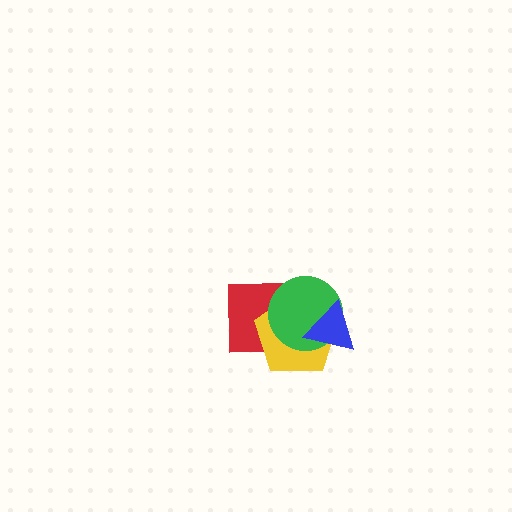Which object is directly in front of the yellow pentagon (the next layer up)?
The green circle is directly in front of the yellow pentagon.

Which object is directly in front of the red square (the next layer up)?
The yellow pentagon is directly in front of the red square.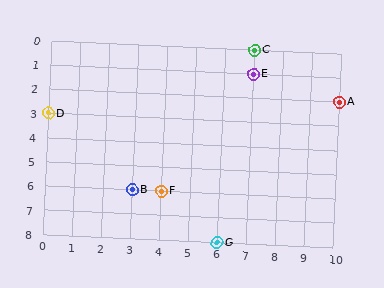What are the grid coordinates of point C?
Point C is at grid coordinates (7, 0).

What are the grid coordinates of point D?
Point D is at grid coordinates (0, 3).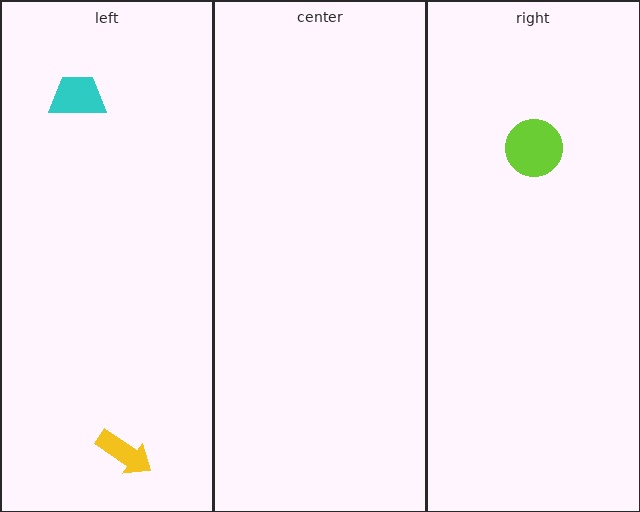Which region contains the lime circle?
The right region.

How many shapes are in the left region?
2.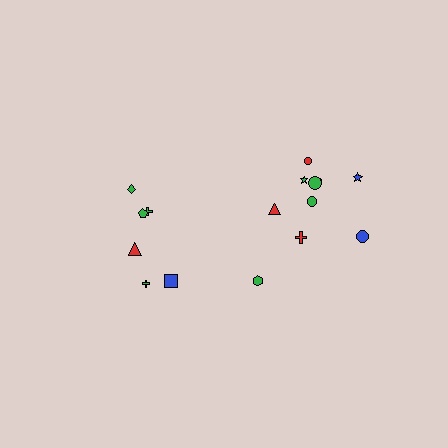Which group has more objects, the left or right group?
The right group.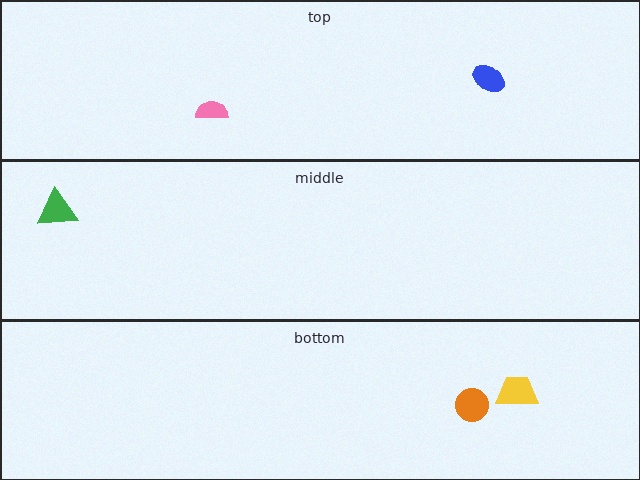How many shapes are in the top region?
2.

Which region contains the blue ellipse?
The top region.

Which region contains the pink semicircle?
The top region.